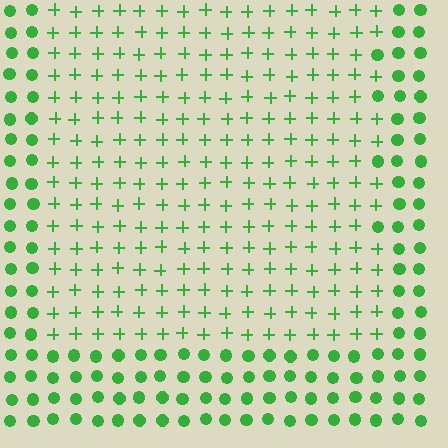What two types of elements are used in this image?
The image uses plus signs inside the rectangle region and circles outside it.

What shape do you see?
I see a rectangle.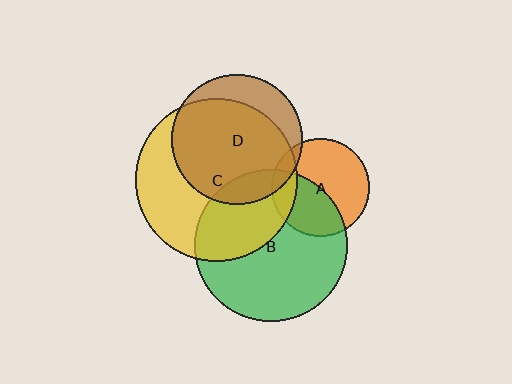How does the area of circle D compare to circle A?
Approximately 1.8 times.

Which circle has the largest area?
Circle C (yellow).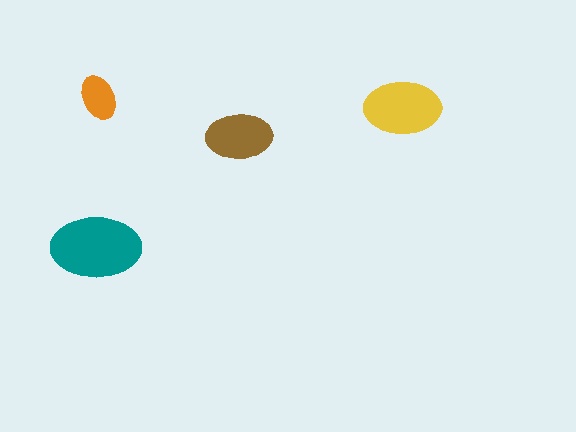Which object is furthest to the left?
The teal ellipse is leftmost.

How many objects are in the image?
There are 4 objects in the image.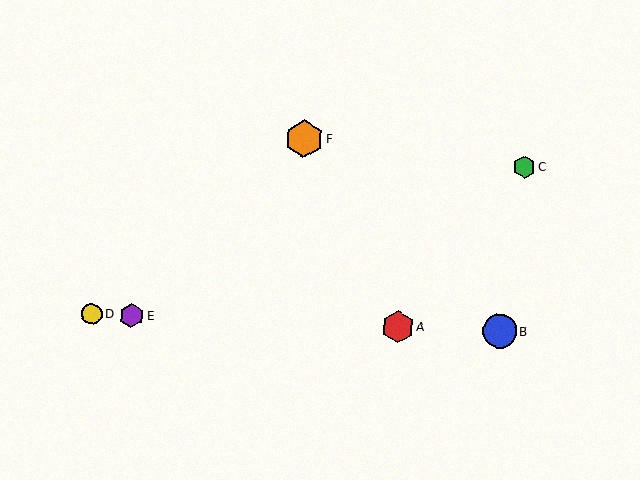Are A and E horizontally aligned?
Yes, both are at y≈327.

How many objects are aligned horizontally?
4 objects (A, B, D, E) are aligned horizontally.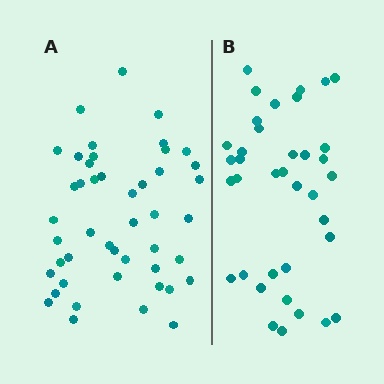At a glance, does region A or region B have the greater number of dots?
Region A (the left region) has more dots.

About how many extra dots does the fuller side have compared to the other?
Region A has roughly 8 or so more dots than region B.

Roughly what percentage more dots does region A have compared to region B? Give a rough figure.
About 25% more.